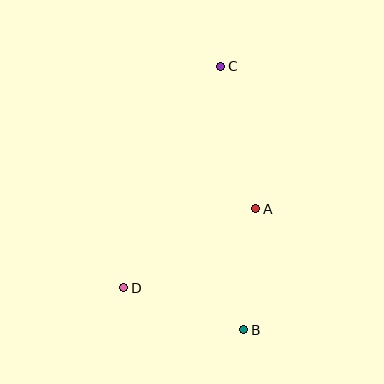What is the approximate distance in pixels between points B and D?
The distance between B and D is approximately 127 pixels.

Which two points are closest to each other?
Points A and B are closest to each other.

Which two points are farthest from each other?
Points B and C are farthest from each other.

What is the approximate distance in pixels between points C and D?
The distance between C and D is approximately 242 pixels.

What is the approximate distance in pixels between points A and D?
The distance between A and D is approximately 154 pixels.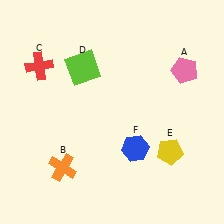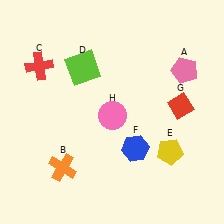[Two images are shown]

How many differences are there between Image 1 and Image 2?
There are 2 differences between the two images.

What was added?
A red diamond (G), a pink circle (H) were added in Image 2.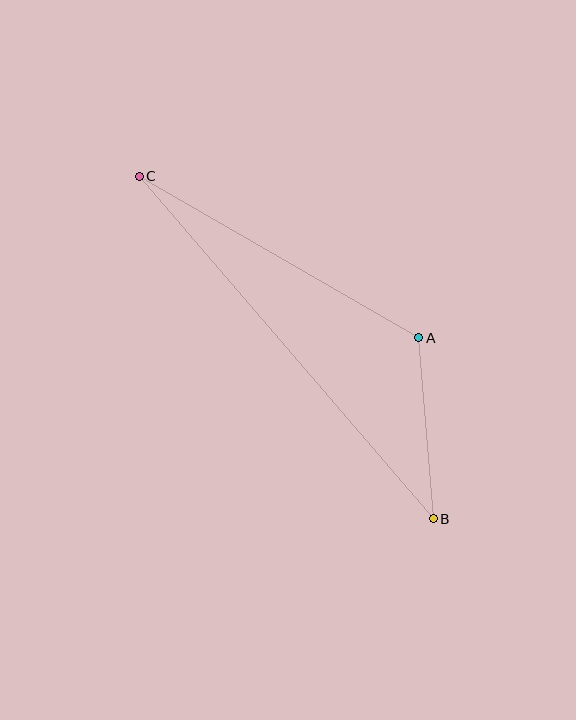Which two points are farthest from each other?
Points B and C are farthest from each other.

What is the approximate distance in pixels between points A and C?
The distance between A and C is approximately 323 pixels.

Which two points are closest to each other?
Points A and B are closest to each other.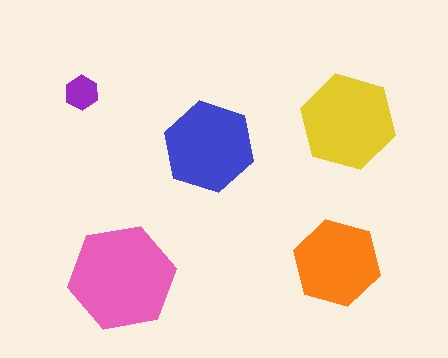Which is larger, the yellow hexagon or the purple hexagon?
The yellow one.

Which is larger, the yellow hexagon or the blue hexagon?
The yellow one.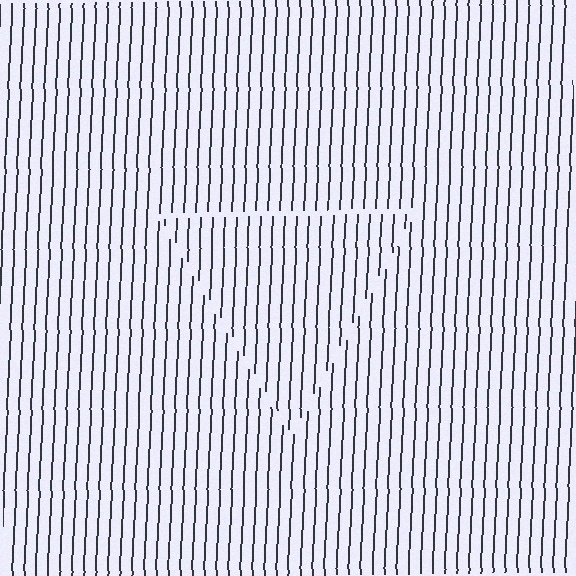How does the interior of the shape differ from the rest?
The interior of the shape contains the same grating, shifted by half a period — the contour is defined by the phase discontinuity where line-ends from the inner and outer gratings abut.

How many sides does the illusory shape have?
3 sides — the line-ends trace a triangle.